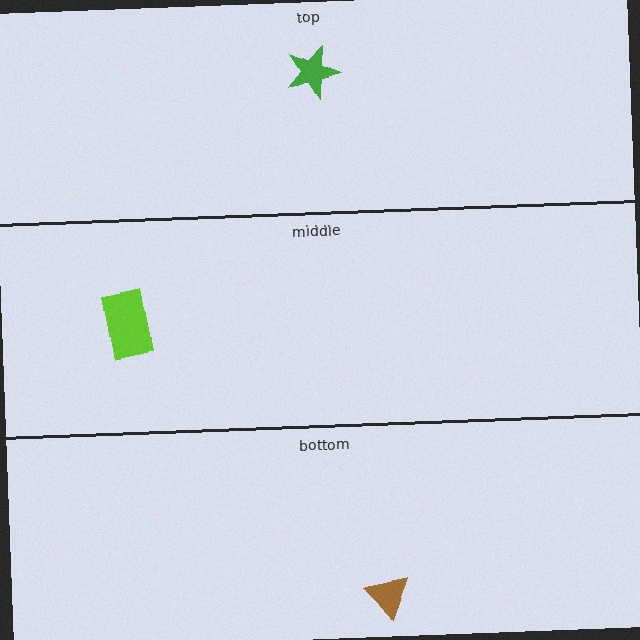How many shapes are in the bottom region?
1.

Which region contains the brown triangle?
The bottom region.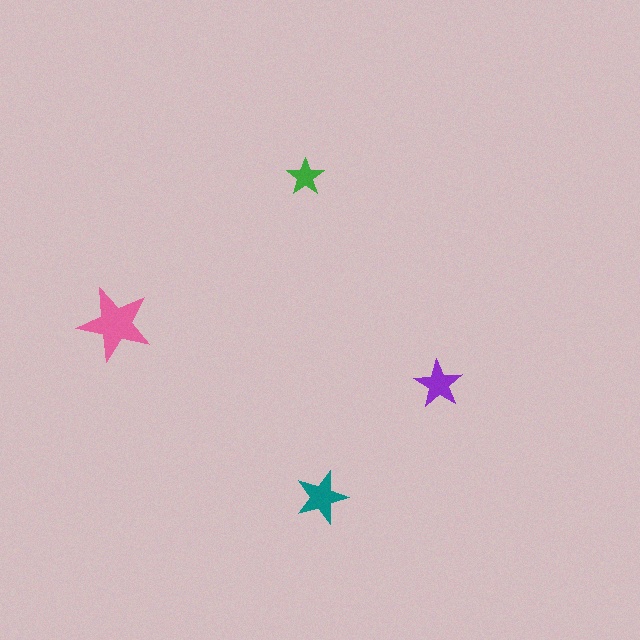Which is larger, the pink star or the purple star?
The pink one.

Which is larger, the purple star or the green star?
The purple one.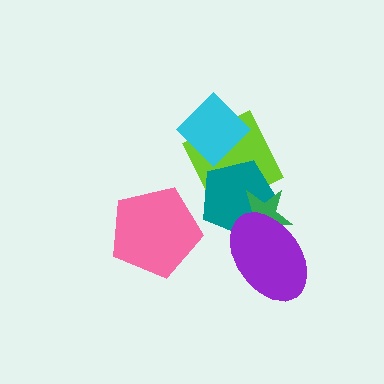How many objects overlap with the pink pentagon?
0 objects overlap with the pink pentagon.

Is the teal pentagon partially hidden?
Yes, it is partially covered by another shape.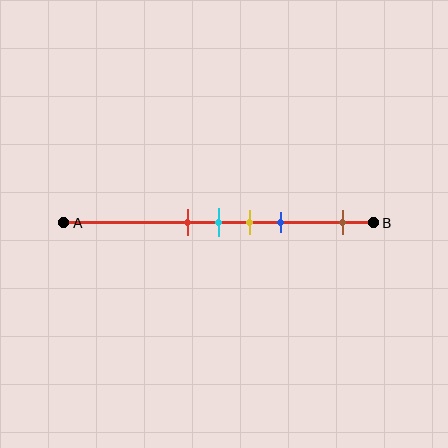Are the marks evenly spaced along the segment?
No, the marks are not evenly spaced.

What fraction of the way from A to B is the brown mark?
The brown mark is approximately 90% (0.9) of the way from A to B.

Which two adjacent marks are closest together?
The red and cyan marks are the closest adjacent pair.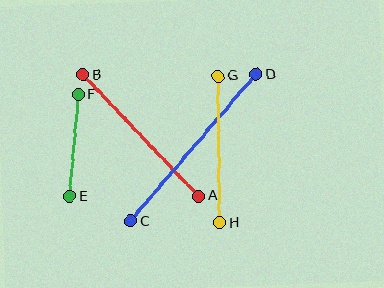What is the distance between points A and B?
The distance is approximately 168 pixels.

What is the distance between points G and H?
The distance is approximately 146 pixels.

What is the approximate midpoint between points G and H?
The midpoint is at approximately (219, 150) pixels.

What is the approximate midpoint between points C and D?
The midpoint is at approximately (194, 148) pixels.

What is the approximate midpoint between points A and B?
The midpoint is at approximately (141, 135) pixels.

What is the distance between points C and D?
The distance is approximately 194 pixels.